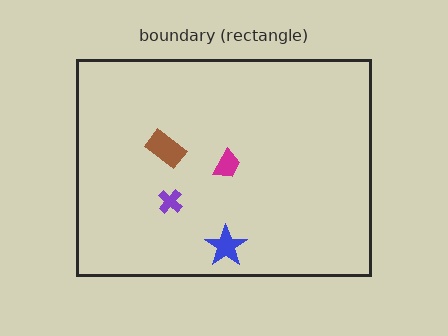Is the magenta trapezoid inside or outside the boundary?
Inside.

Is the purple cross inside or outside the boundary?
Inside.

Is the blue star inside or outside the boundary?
Inside.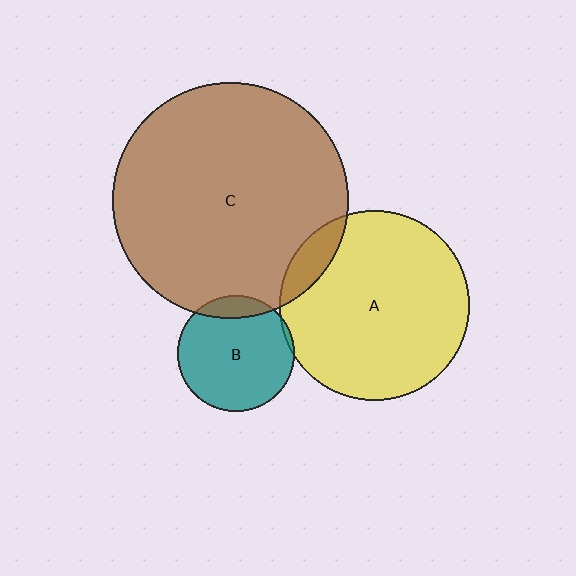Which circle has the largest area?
Circle C (brown).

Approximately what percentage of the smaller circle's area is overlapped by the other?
Approximately 10%.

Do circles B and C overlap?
Yes.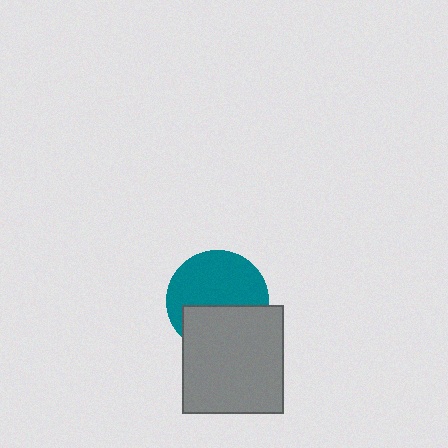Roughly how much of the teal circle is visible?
About half of it is visible (roughly 60%).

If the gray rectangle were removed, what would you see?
You would see the complete teal circle.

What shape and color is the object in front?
The object in front is a gray rectangle.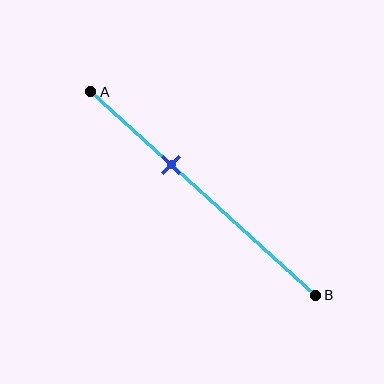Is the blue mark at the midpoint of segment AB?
No, the mark is at about 35% from A, not at the 50% midpoint.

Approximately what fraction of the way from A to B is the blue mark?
The blue mark is approximately 35% of the way from A to B.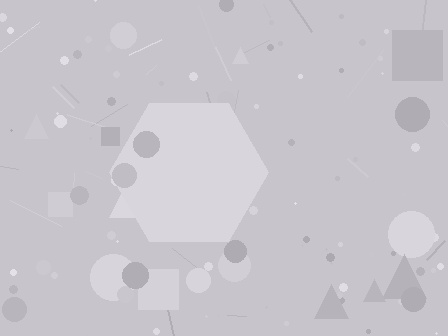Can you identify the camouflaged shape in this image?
The camouflaged shape is a hexagon.